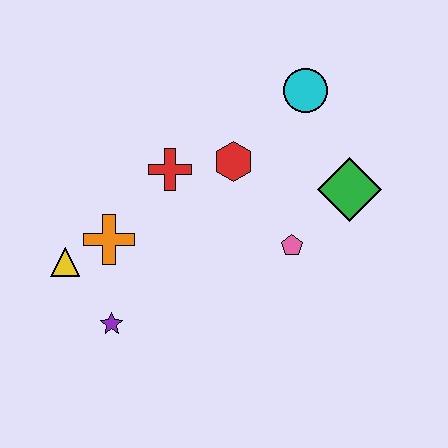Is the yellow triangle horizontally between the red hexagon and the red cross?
No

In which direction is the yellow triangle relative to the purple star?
The yellow triangle is above the purple star.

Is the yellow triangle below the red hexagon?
Yes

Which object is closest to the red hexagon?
The red cross is closest to the red hexagon.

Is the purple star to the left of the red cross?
Yes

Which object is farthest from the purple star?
The cyan circle is farthest from the purple star.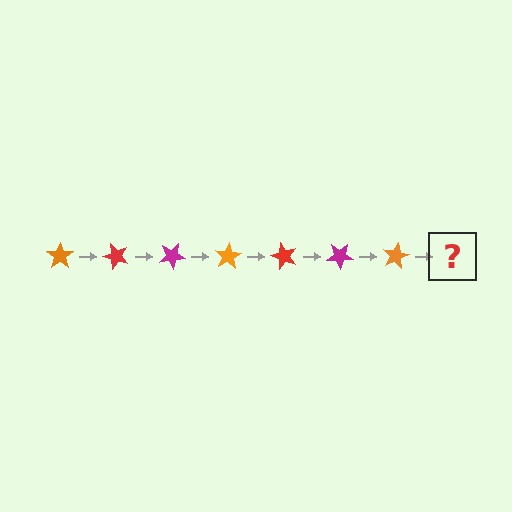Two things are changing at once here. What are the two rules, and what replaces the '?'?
The two rules are that it rotates 50 degrees each step and the color cycles through orange, red, and magenta. The '?' should be a red star, rotated 350 degrees from the start.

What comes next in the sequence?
The next element should be a red star, rotated 350 degrees from the start.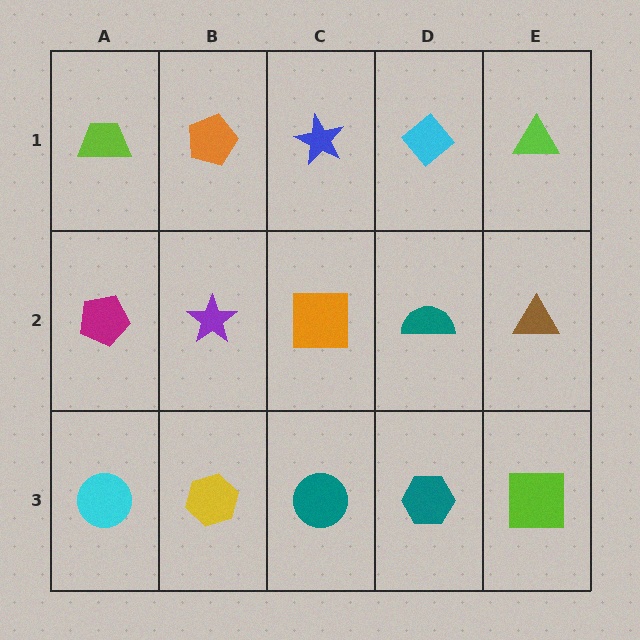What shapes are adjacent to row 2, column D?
A cyan diamond (row 1, column D), a teal hexagon (row 3, column D), an orange square (row 2, column C), a brown triangle (row 2, column E).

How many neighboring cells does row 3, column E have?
2.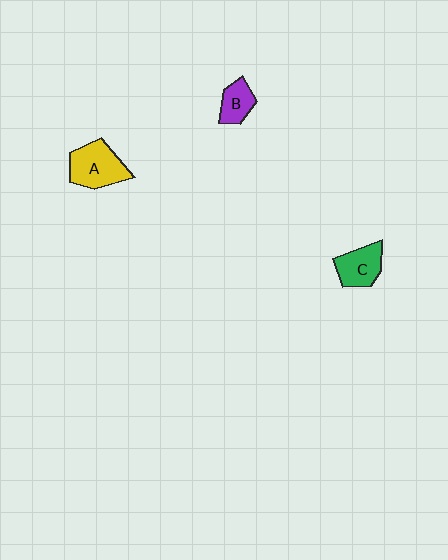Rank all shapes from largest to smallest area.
From largest to smallest: A (yellow), C (green), B (purple).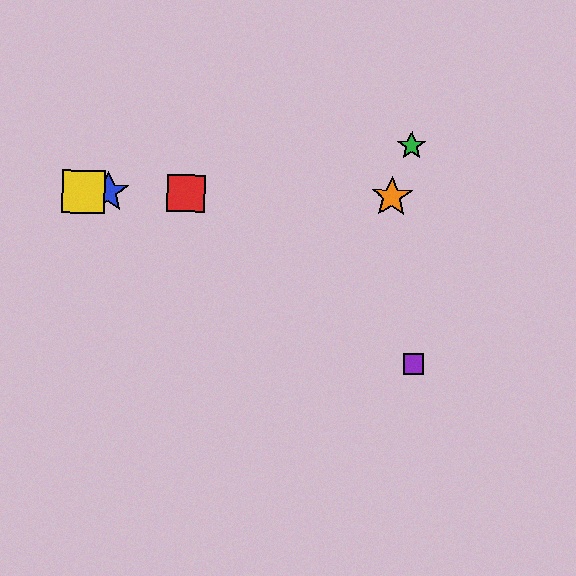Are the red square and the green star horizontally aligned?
No, the red square is at y≈193 and the green star is at y≈146.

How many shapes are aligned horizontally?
4 shapes (the red square, the blue star, the yellow square, the orange star) are aligned horizontally.